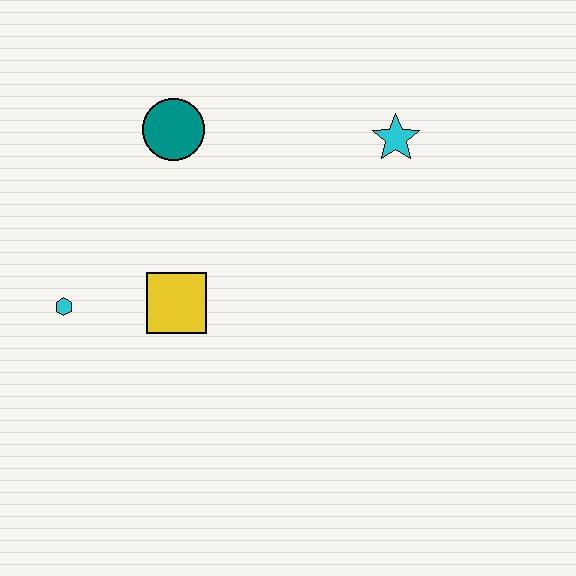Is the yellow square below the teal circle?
Yes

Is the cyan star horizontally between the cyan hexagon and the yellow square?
No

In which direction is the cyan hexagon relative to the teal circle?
The cyan hexagon is below the teal circle.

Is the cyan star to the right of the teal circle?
Yes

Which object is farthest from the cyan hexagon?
The cyan star is farthest from the cyan hexagon.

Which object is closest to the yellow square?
The cyan hexagon is closest to the yellow square.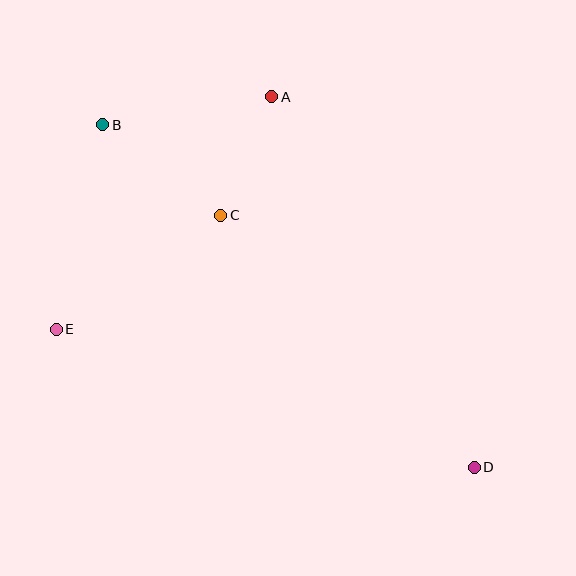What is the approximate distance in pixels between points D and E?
The distance between D and E is approximately 440 pixels.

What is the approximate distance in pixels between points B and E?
The distance between B and E is approximately 210 pixels.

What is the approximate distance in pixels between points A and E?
The distance between A and E is approximately 317 pixels.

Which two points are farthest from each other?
Points B and D are farthest from each other.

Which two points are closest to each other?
Points A and C are closest to each other.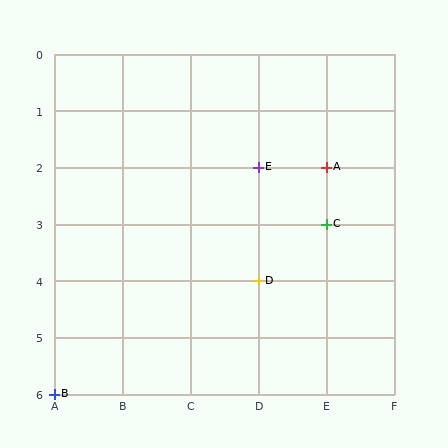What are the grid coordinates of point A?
Point A is at grid coordinates (E, 2).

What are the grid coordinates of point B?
Point B is at grid coordinates (A, 6).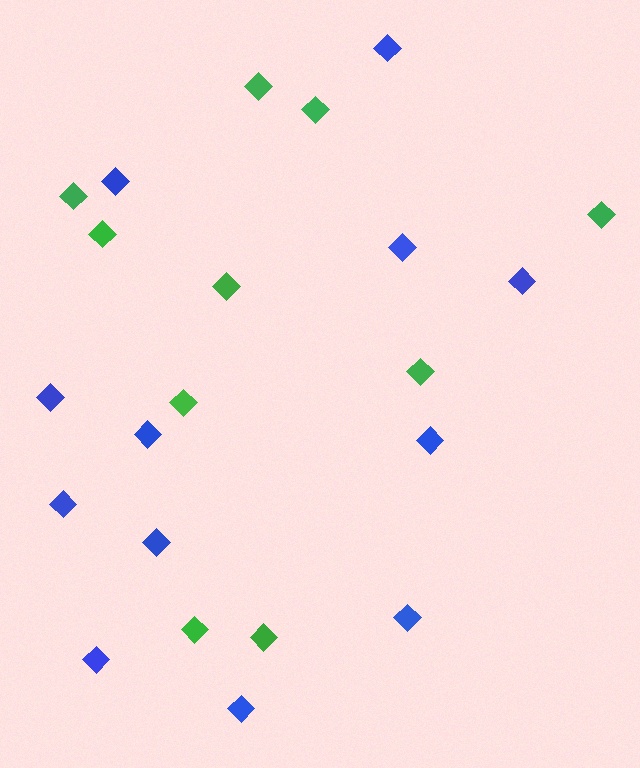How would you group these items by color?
There are 2 groups: one group of green diamonds (10) and one group of blue diamonds (12).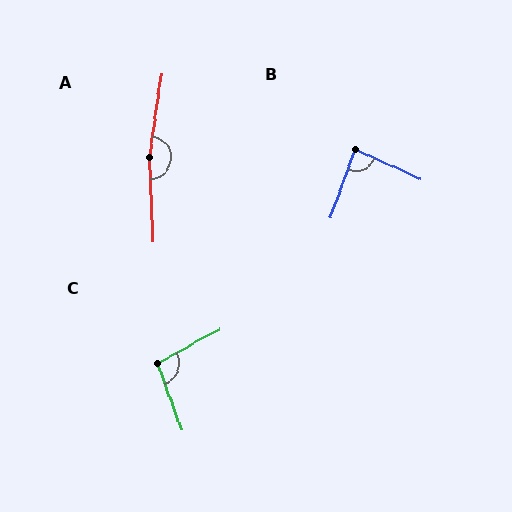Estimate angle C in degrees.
Approximately 99 degrees.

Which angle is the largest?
A, at approximately 169 degrees.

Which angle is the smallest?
B, at approximately 85 degrees.